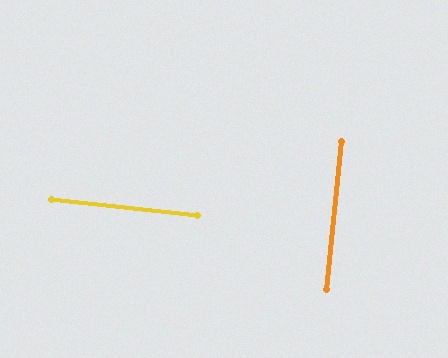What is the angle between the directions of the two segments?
Approximately 90 degrees.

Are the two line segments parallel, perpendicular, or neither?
Perpendicular — they meet at approximately 90°.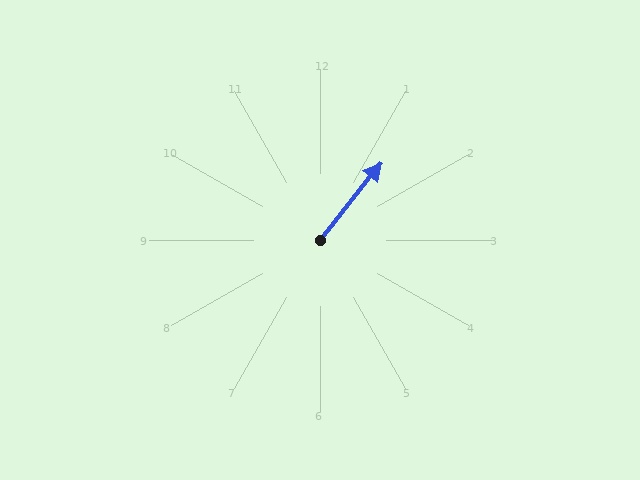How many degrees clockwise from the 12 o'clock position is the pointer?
Approximately 38 degrees.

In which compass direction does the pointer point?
Northeast.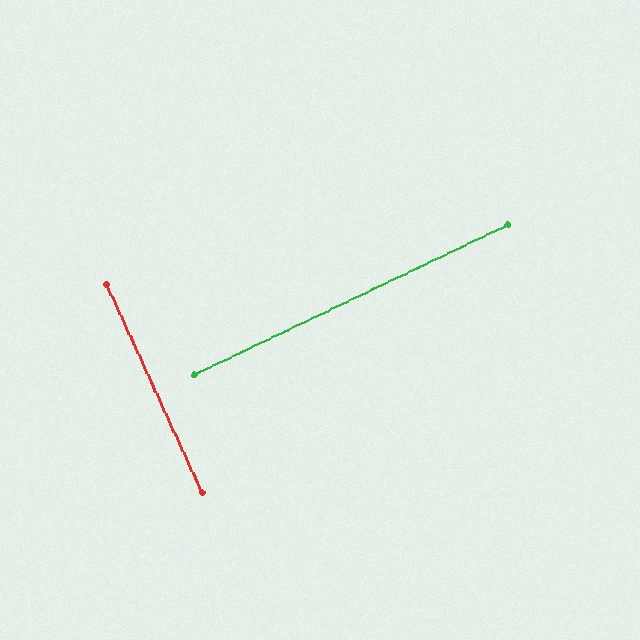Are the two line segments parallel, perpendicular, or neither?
Perpendicular — they meet at approximately 89°.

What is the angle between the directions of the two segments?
Approximately 89 degrees.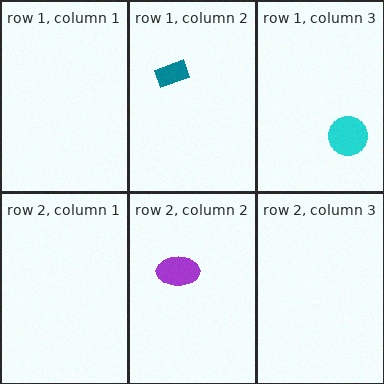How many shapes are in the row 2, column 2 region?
1.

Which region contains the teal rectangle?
The row 1, column 2 region.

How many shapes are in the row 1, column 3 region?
1.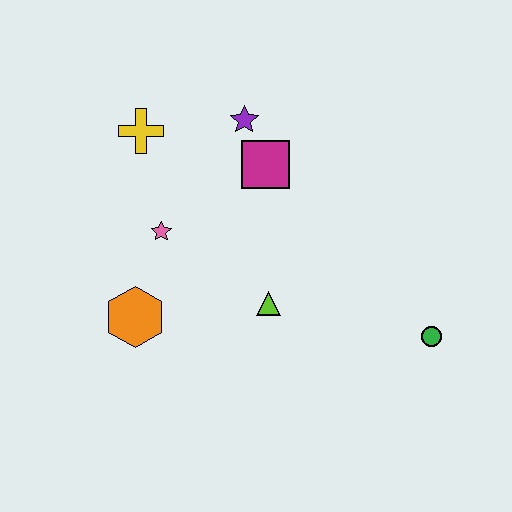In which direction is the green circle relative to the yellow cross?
The green circle is to the right of the yellow cross.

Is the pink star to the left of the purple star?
Yes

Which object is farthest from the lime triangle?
The yellow cross is farthest from the lime triangle.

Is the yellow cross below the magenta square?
No